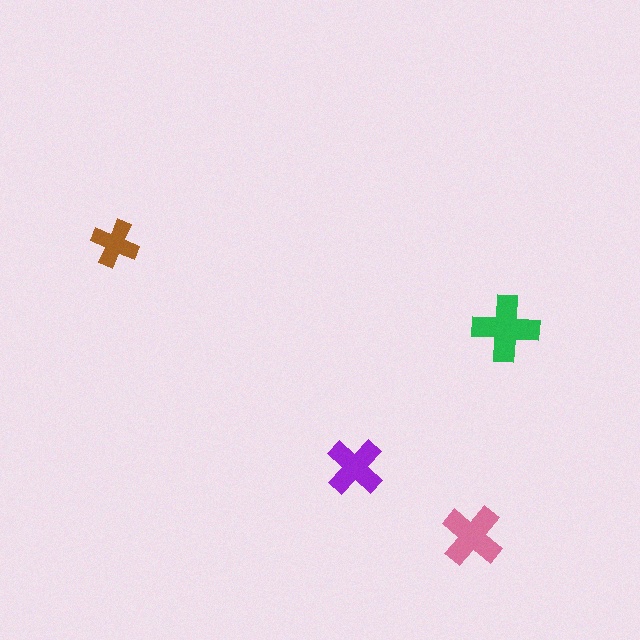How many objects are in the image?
There are 4 objects in the image.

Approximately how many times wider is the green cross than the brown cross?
About 1.5 times wider.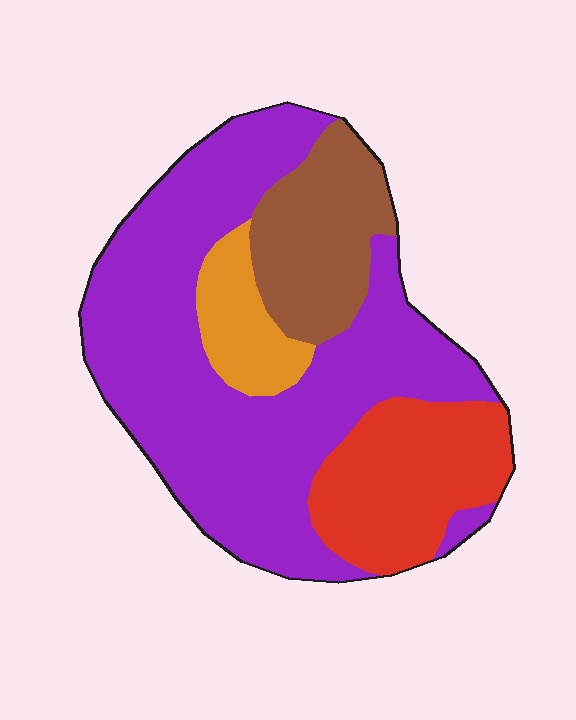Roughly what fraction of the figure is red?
Red covers 19% of the figure.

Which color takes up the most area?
Purple, at roughly 60%.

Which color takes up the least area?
Orange, at roughly 10%.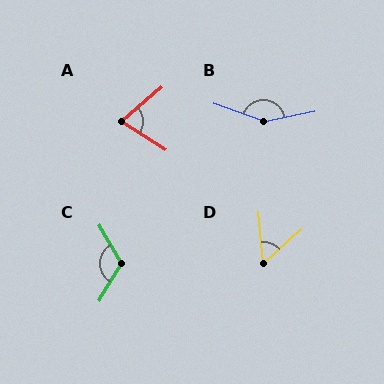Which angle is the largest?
B, at approximately 150 degrees.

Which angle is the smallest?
D, at approximately 53 degrees.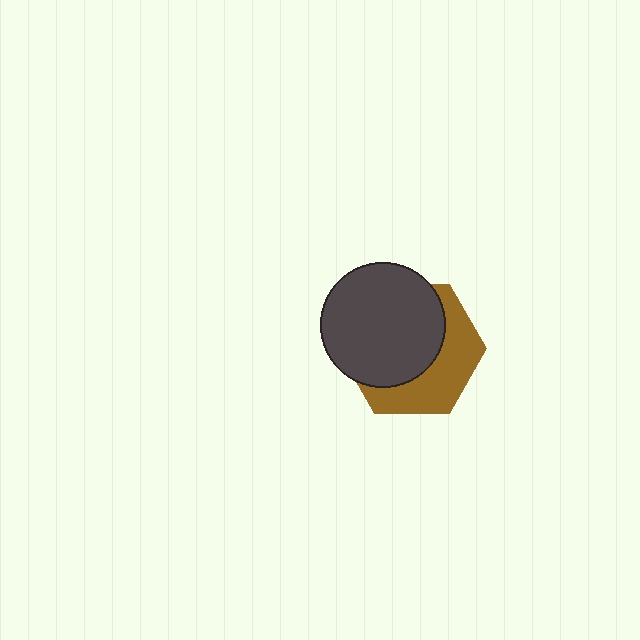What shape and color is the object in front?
The object in front is a dark gray circle.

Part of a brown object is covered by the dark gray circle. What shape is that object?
It is a hexagon.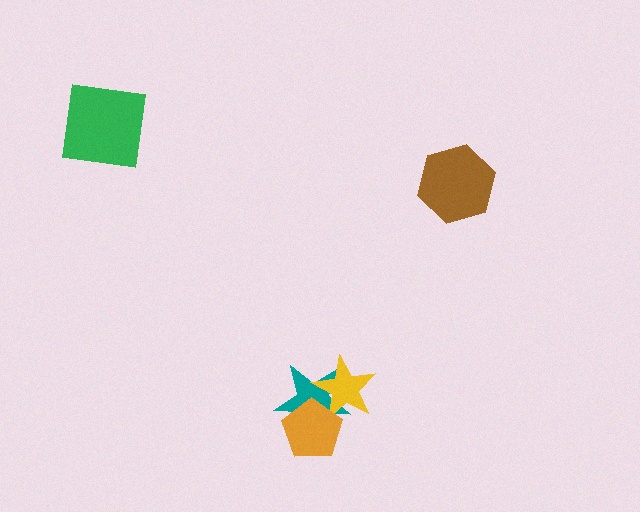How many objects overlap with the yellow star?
2 objects overlap with the yellow star.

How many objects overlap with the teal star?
2 objects overlap with the teal star.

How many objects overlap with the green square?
0 objects overlap with the green square.